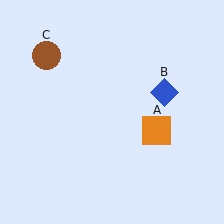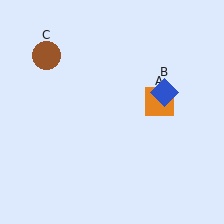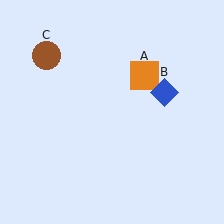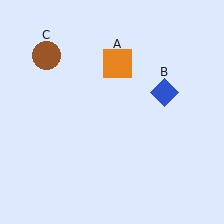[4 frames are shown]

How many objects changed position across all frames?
1 object changed position: orange square (object A).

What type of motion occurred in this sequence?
The orange square (object A) rotated counterclockwise around the center of the scene.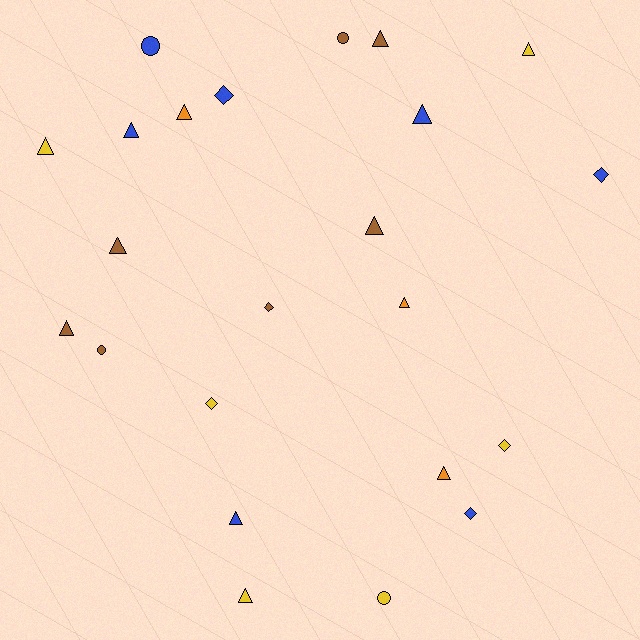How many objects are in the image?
There are 23 objects.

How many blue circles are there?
There is 1 blue circle.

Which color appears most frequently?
Blue, with 7 objects.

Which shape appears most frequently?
Triangle, with 13 objects.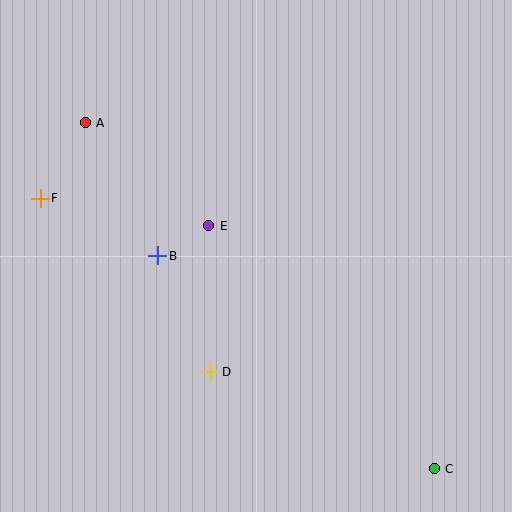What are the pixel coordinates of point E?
Point E is at (209, 226).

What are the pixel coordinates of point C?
Point C is at (434, 469).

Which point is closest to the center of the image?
Point E at (209, 226) is closest to the center.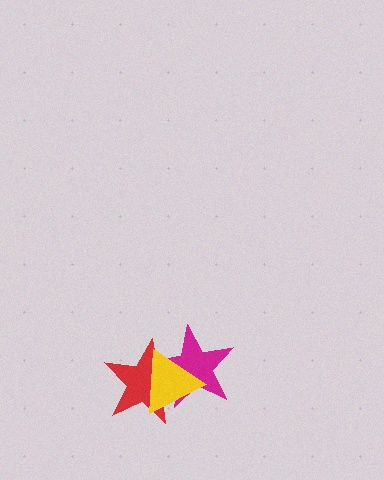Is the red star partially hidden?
Yes, it is partially covered by another shape.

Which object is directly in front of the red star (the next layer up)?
The magenta star is directly in front of the red star.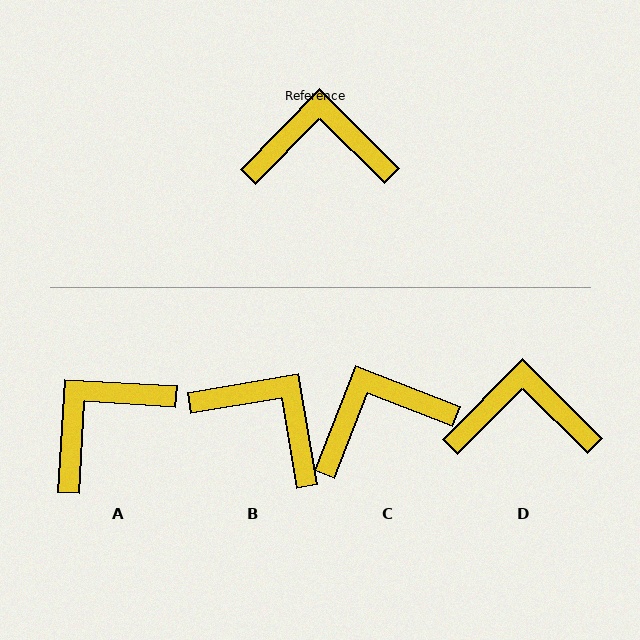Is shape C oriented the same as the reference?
No, it is off by about 23 degrees.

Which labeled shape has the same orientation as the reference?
D.